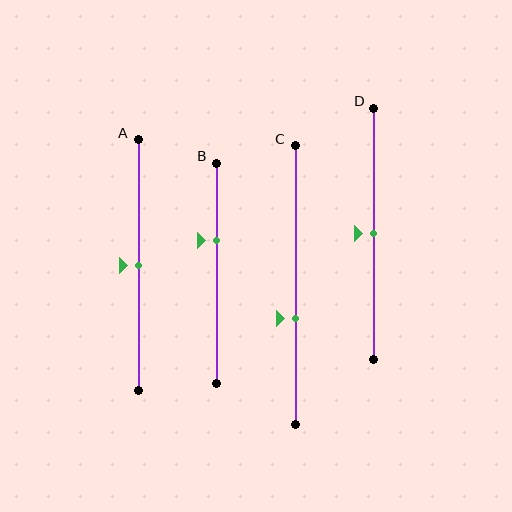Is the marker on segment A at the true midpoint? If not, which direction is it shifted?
Yes, the marker on segment A is at the true midpoint.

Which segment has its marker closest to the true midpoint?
Segment A has its marker closest to the true midpoint.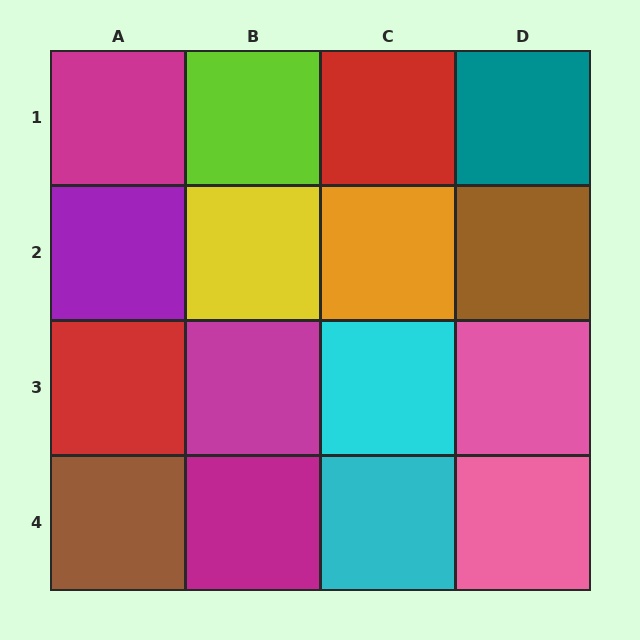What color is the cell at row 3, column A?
Red.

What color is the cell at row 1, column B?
Lime.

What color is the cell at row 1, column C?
Red.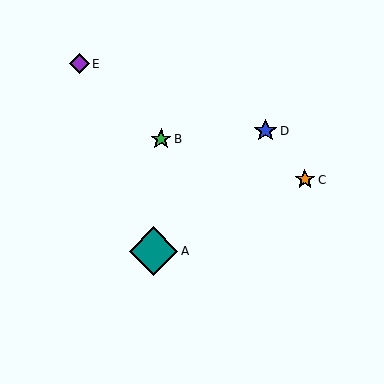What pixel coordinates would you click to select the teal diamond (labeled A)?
Click at (154, 251) to select the teal diamond A.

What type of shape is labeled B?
Shape B is a green star.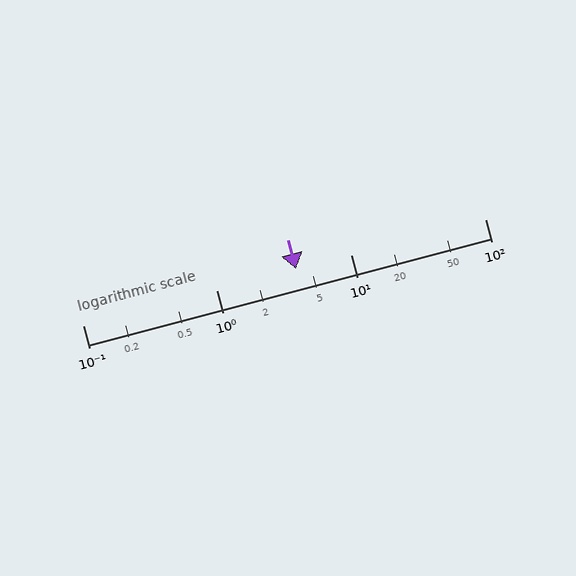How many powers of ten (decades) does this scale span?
The scale spans 3 decades, from 0.1 to 100.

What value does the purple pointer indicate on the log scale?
The pointer indicates approximately 3.9.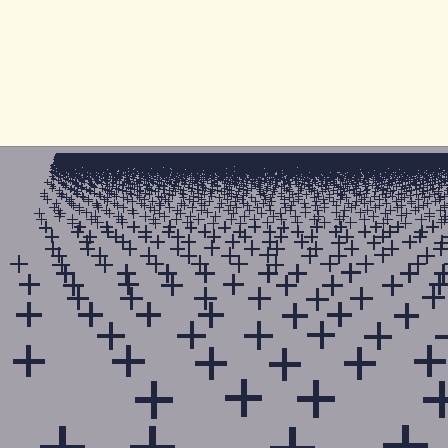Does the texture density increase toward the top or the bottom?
Density increases toward the top.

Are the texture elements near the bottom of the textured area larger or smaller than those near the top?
Larger. Near the bottom, elements are closer to the viewer and appear at a bigger on-screen size.